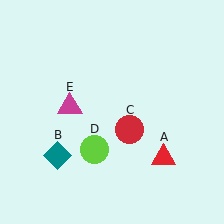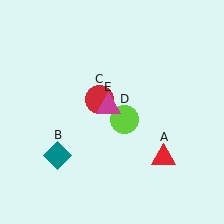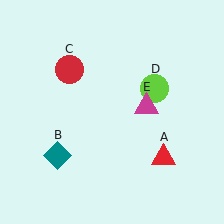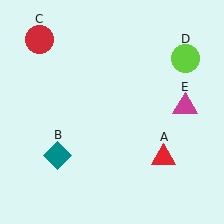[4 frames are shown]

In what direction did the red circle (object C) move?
The red circle (object C) moved up and to the left.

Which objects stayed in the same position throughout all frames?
Red triangle (object A) and teal diamond (object B) remained stationary.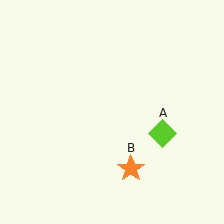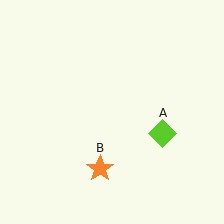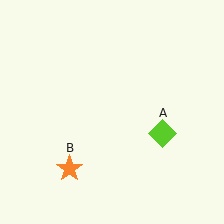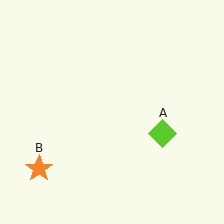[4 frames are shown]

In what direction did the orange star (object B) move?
The orange star (object B) moved left.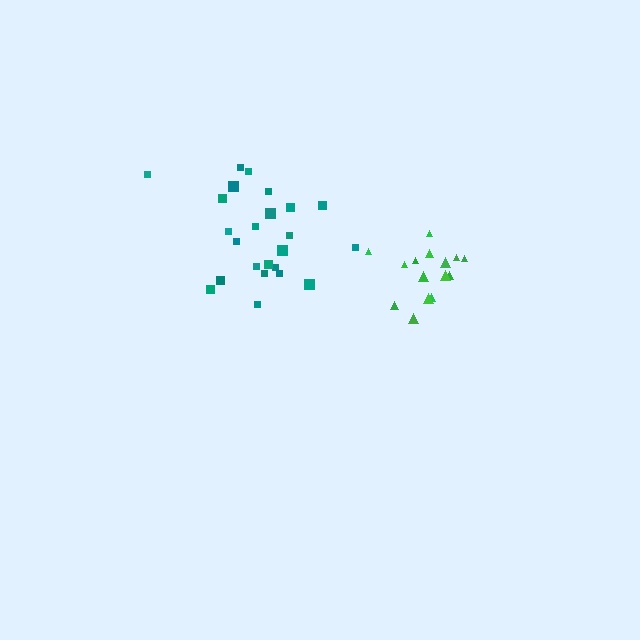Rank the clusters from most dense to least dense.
green, teal.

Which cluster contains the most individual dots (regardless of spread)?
Teal (24).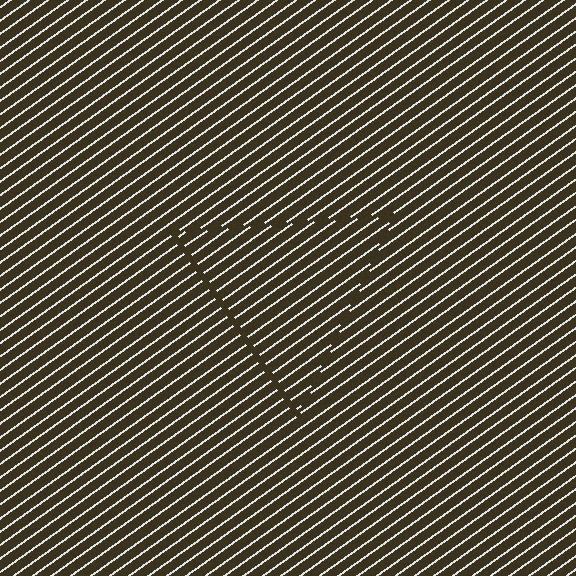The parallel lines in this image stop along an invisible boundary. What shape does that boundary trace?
An illusory triangle. The interior of the shape contains the same grating, shifted by half a period — the contour is defined by the phase discontinuity where line-ends from the inner and outer gratings abut.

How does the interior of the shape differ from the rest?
The interior of the shape contains the same grating, shifted by half a period — the contour is defined by the phase discontinuity where line-ends from the inner and outer gratings abut.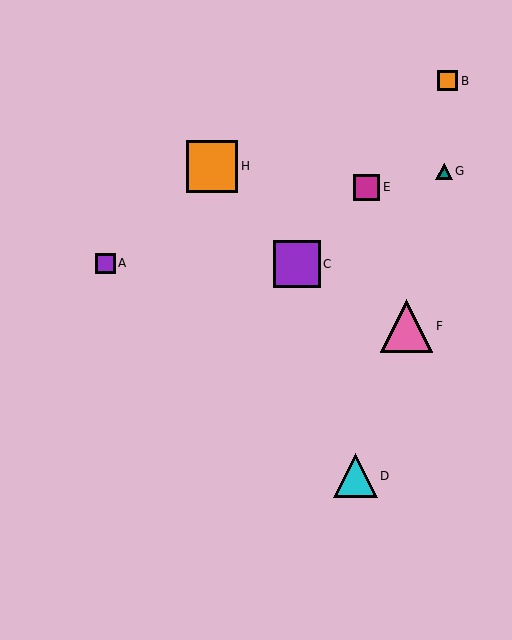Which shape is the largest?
The pink triangle (labeled F) is the largest.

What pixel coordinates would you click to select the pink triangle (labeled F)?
Click at (407, 326) to select the pink triangle F.